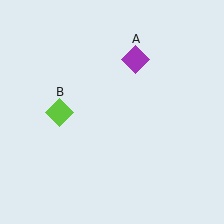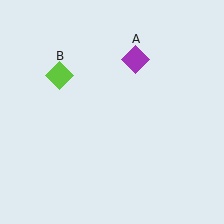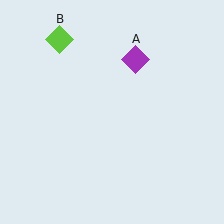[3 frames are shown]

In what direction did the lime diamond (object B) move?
The lime diamond (object B) moved up.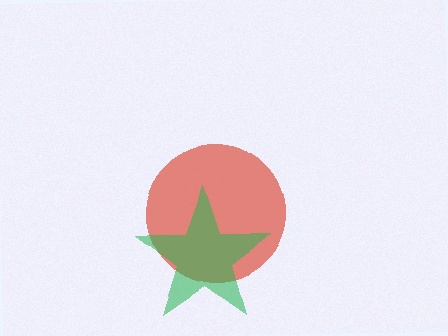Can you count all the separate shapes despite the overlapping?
Yes, there are 2 separate shapes.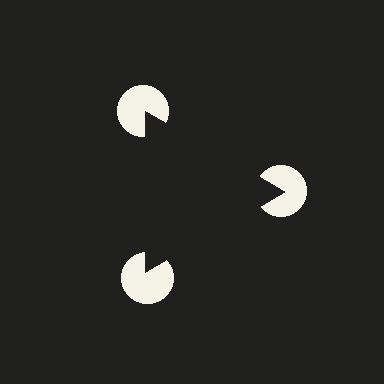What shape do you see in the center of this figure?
An illusory triangle — its edges are inferred from the aligned wedge cuts in the pac-man discs, not physically drawn.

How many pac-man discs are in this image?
There are 3 — one at each vertex of the illusory triangle.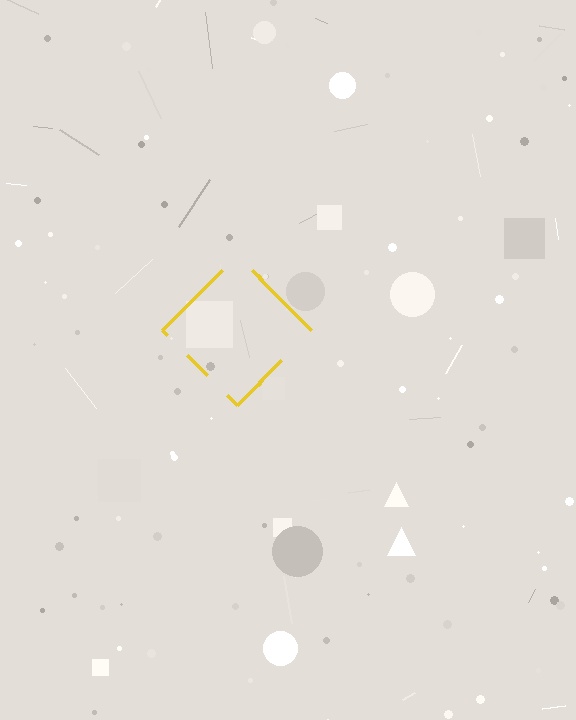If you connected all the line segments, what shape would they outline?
They would outline a diamond.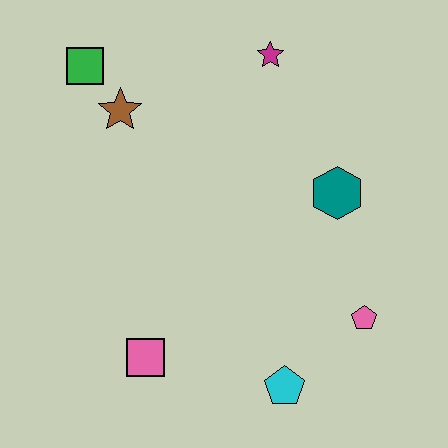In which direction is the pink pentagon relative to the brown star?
The pink pentagon is to the right of the brown star.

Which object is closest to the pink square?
The cyan pentagon is closest to the pink square.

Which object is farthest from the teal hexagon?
The green square is farthest from the teal hexagon.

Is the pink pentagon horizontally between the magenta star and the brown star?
No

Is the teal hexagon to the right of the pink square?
Yes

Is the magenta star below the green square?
No